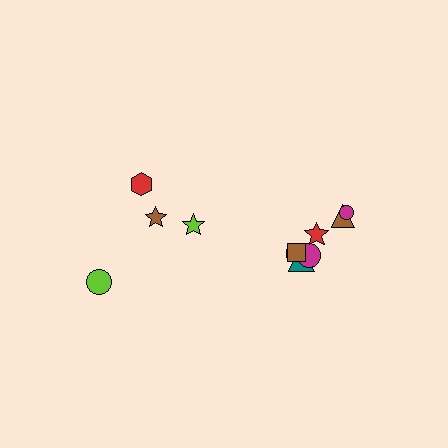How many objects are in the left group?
There are 4 objects.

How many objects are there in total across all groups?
There are 11 objects.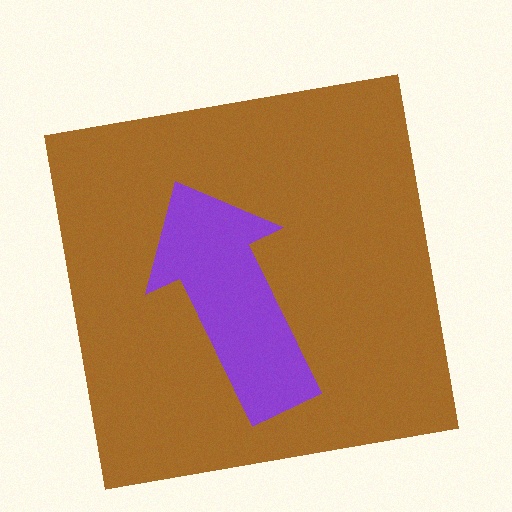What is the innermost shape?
The purple arrow.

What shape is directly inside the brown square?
The purple arrow.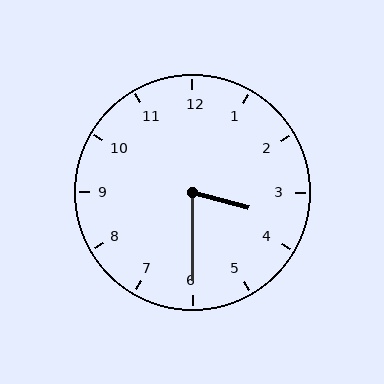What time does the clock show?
3:30.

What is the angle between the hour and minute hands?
Approximately 75 degrees.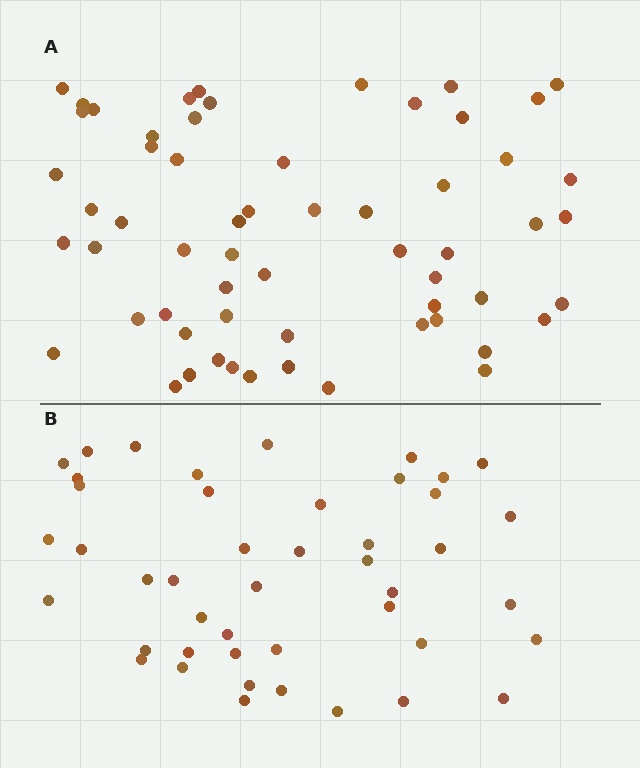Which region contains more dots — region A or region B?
Region A (the top region) has more dots.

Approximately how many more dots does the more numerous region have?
Region A has approximately 15 more dots than region B.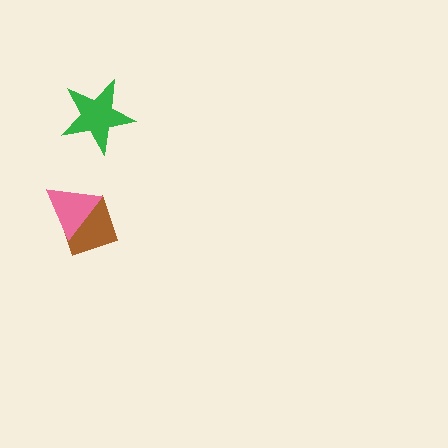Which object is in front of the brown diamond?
The pink triangle is in front of the brown diamond.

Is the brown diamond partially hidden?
Yes, it is partially covered by another shape.